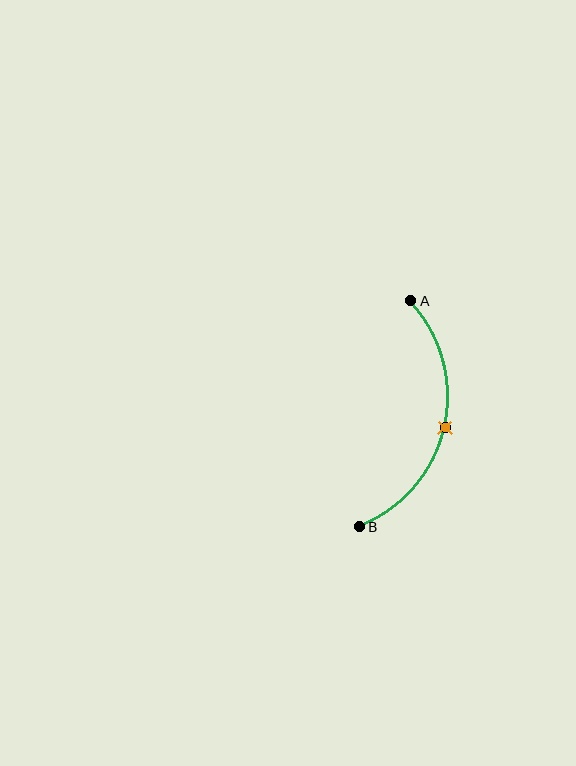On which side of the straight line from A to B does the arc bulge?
The arc bulges to the right of the straight line connecting A and B.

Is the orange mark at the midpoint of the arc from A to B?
Yes. The orange mark lies on the arc at equal arc-length from both A and B — it is the arc midpoint.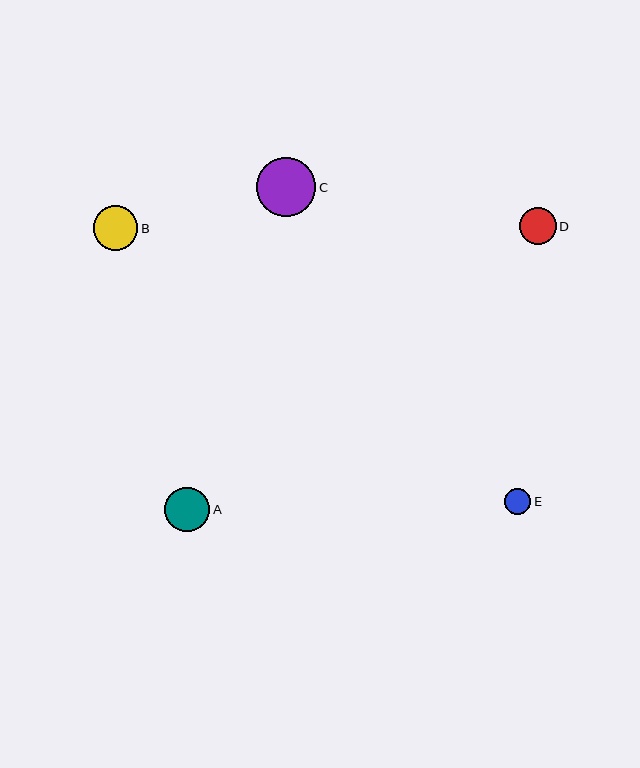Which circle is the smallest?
Circle E is the smallest with a size of approximately 26 pixels.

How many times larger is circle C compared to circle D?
Circle C is approximately 1.6 times the size of circle D.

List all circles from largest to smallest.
From largest to smallest: C, A, B, D, E.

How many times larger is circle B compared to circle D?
Circle B is approximately 1.2 times the size of circle D.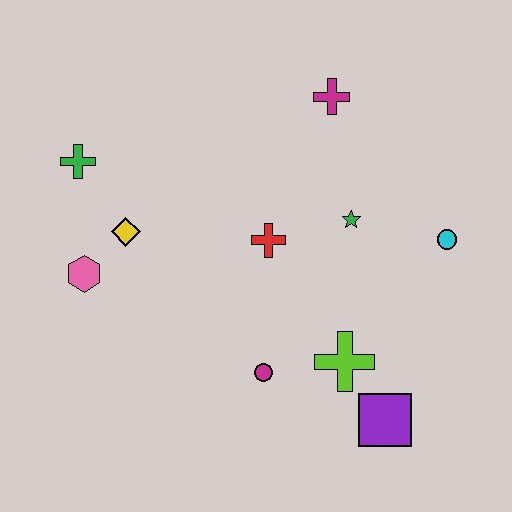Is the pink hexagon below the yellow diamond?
Yes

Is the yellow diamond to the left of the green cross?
No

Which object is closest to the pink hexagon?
The yellow diamond is closest to the pink hexagon.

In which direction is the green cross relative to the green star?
The green cross is to the left of the green star.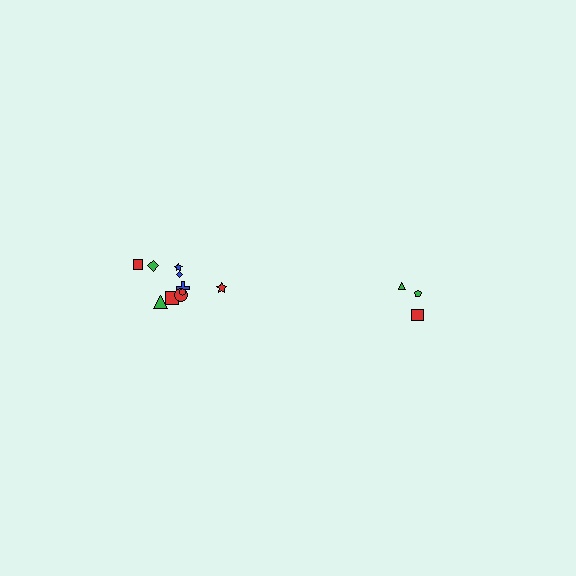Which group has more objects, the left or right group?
The left group.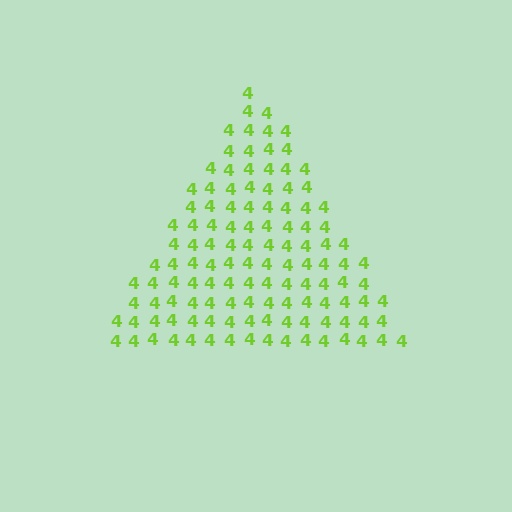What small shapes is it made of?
It is made of small digit 4's.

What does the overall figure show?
The overall figure shows a triangle.